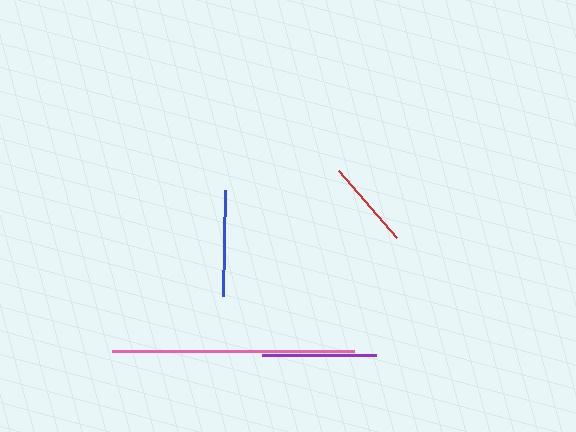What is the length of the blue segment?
The blue segment is approximately 106 pixels long.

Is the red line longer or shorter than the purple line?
The purple line is longer than the red line.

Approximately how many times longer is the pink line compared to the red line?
The pink line is approximately 2.7 times the length of the red line.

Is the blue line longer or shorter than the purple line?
The purple line is longer than the blue line.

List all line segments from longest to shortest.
From longest to shortest: pink, purple, blue, red.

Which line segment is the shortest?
The red line is the shortest at approximately 89 pixels.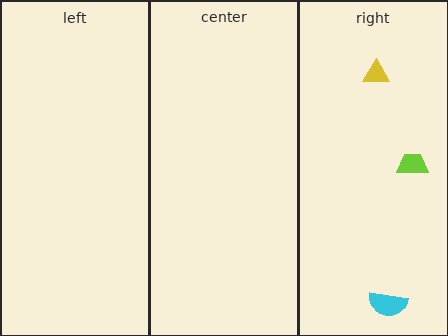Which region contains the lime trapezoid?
The right region.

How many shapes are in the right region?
3.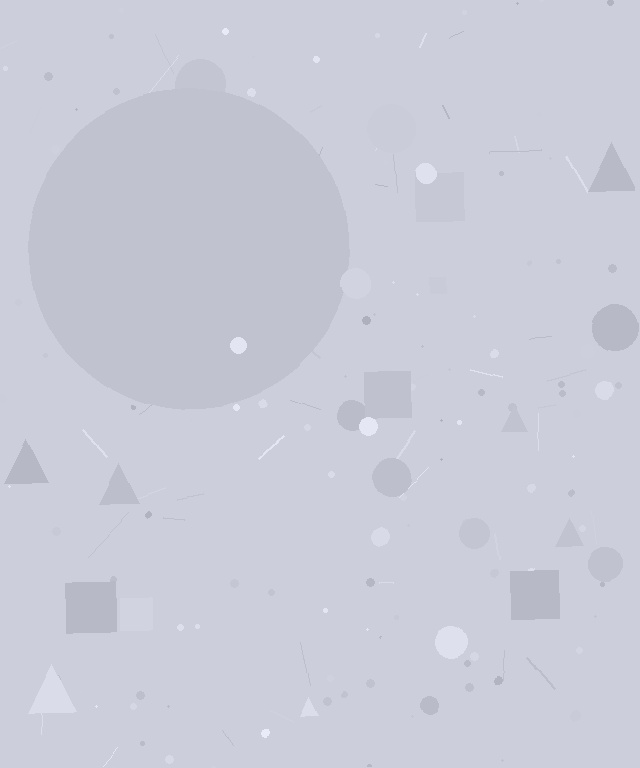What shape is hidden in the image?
A circle is hidden in the image.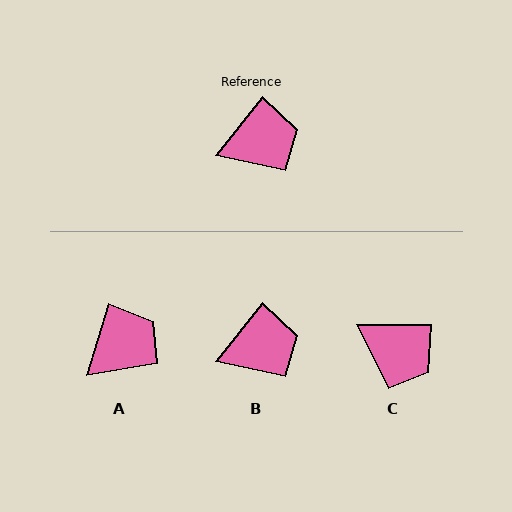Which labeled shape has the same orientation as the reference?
B.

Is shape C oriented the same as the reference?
No, it is off by about 51 degrees.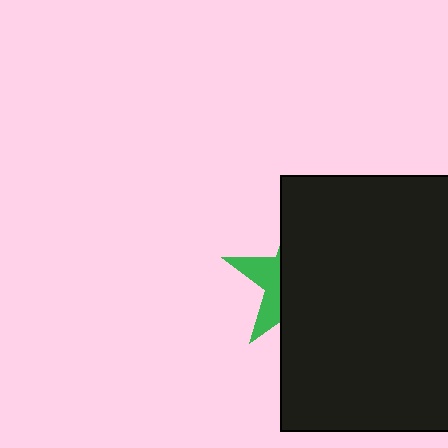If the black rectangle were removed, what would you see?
You would see the complete green star.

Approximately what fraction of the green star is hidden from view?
Roughly 70% of the green star is hidden behind the black rectangle.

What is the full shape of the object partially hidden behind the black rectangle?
The partially hidden object is a green star.